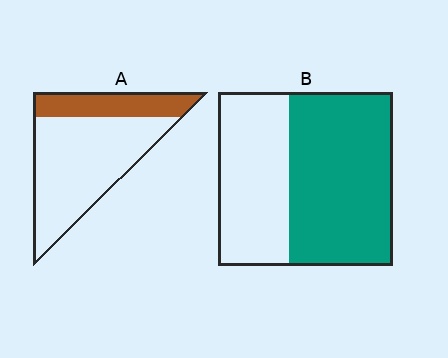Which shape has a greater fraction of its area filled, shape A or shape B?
Shape B.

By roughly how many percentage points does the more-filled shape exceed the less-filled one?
By roughly 35 percentage points (B over A).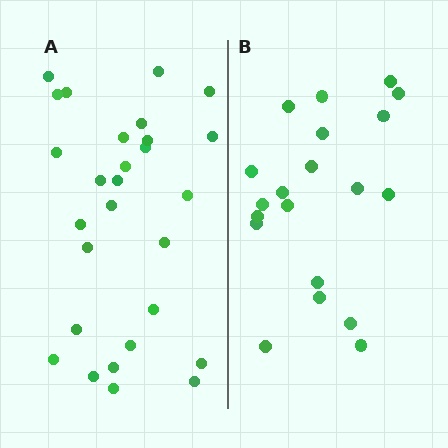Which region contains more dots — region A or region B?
Region A (the left region) has more dots.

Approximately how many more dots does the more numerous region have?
Region A has roughly 8 or so more dots than region B.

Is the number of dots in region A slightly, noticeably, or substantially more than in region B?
Region A has noticeably more, but not dramatically so. The ratio is roughly 1.4 to 1.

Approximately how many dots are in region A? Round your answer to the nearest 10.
About 30 dots. (The exact count is 28, which rounds to 30.)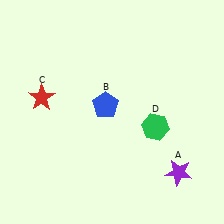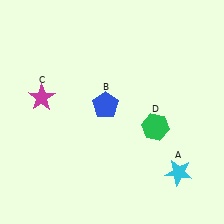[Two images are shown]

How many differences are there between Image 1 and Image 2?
There are 2 differences between the two images.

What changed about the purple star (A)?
In Image 1, A is purple. In Image 2, it changed to cyan.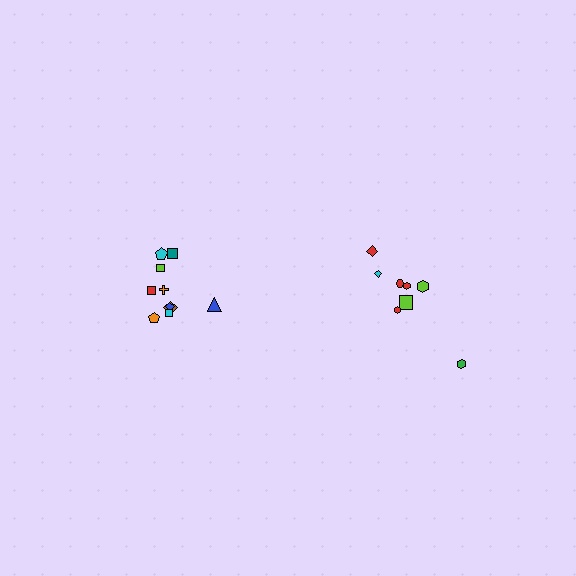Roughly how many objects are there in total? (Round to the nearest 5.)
Roughly 20 objects in total.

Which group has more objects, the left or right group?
The left group.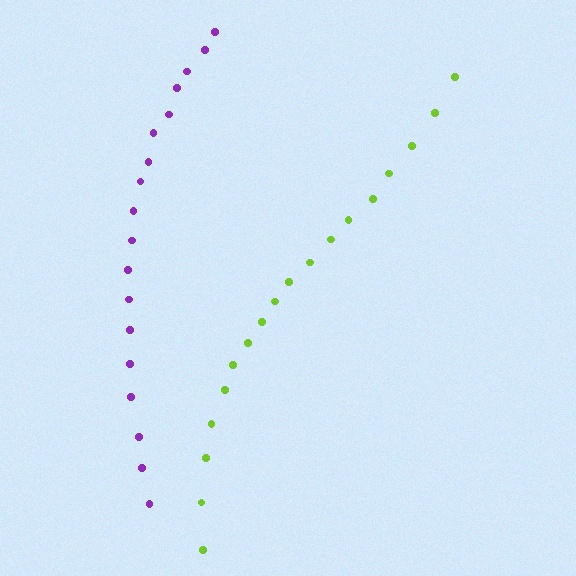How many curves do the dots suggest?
There are 2 distinct paths.